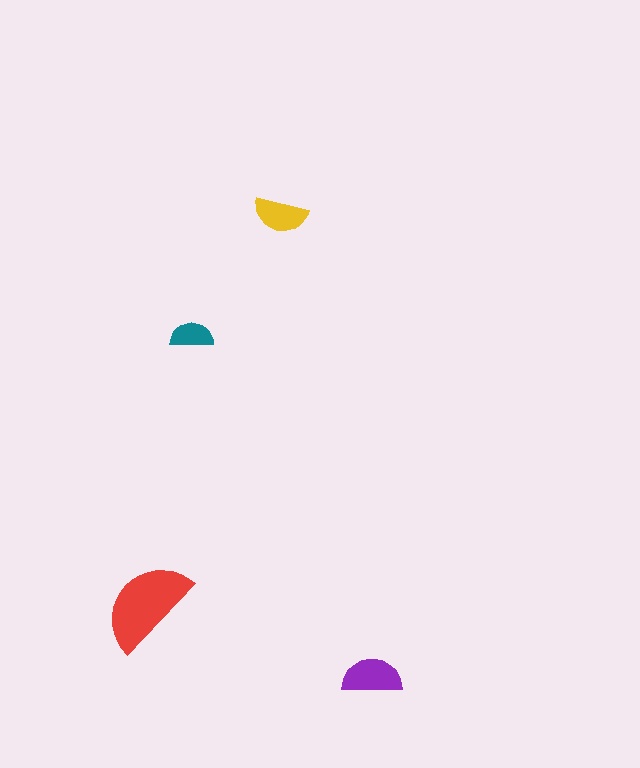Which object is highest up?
The yellow semicircle is topmost.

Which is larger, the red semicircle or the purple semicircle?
The red one.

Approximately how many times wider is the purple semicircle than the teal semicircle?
About 1.5 times wider.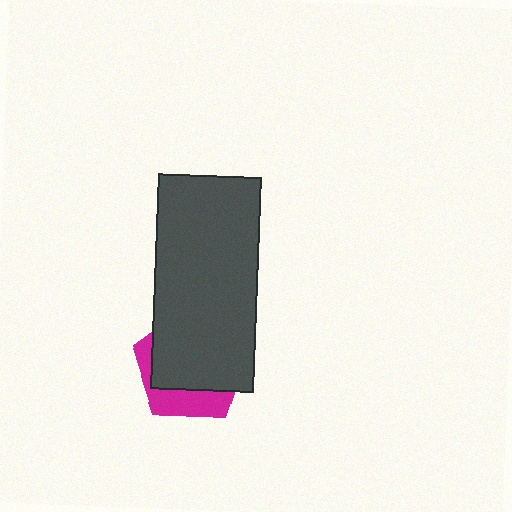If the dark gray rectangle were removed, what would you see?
You would see the complete magenta pentagon.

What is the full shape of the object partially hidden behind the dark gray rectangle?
The partially hidden object is a magenta pentagon.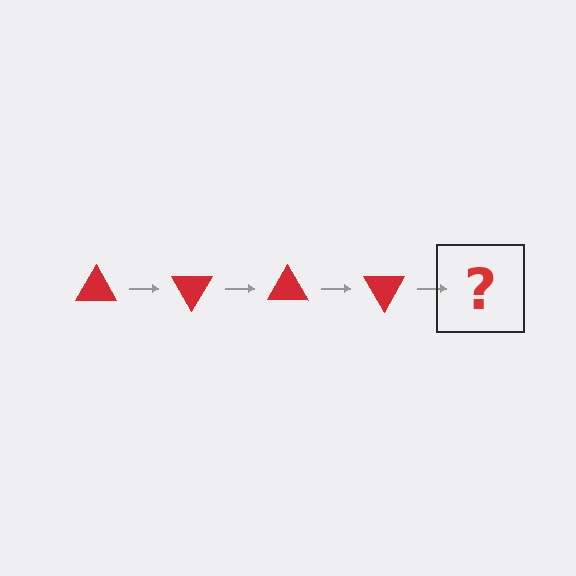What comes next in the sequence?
The next element should be a red triangle rotated 240 degrees.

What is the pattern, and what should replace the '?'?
The pattern is that the triangle rotates 60 degrees each step. The '?' should be a red triangle rotated 240 degrees.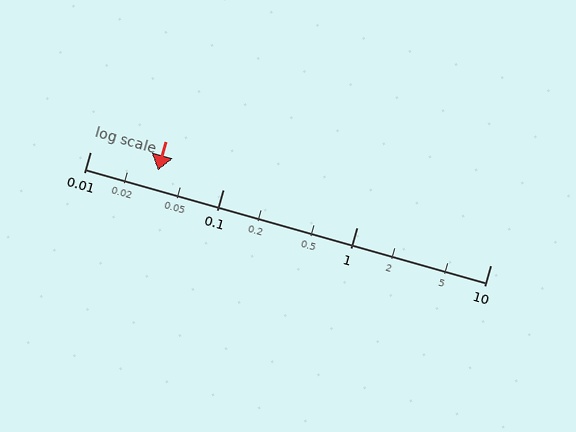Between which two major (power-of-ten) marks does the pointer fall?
The pointer is between 0.01 and 0.1.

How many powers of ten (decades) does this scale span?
The scale spans 3 decades, from 0.01 to 10.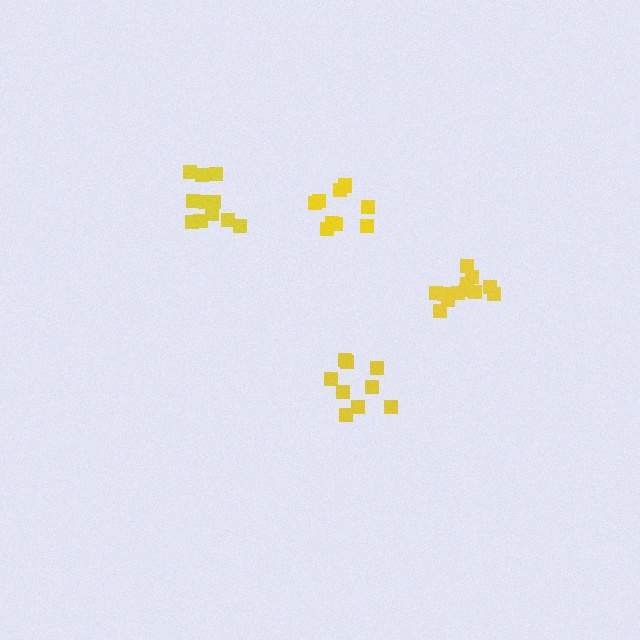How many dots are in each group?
Group 1: 9 dots, Group 2: 11 dots, Group 3: 9 dots, Group 4: 12 dots (41 total).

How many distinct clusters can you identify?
There are 4 distinct clusters.